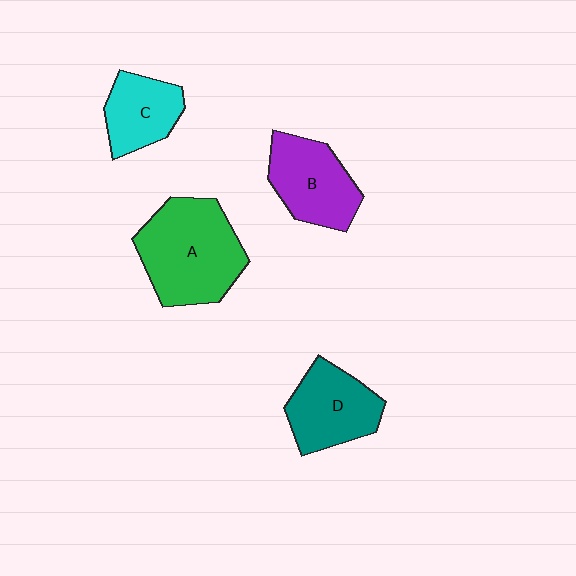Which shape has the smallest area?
Shape C (cyan).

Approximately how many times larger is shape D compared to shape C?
Approximately 1.3 times.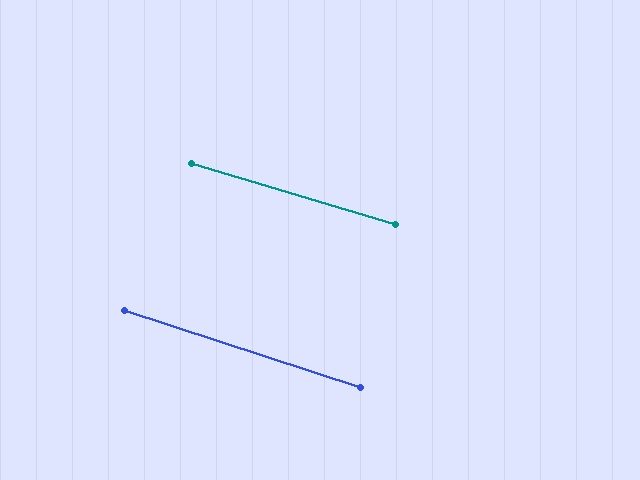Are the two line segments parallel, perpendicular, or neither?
Parallel — their directions differ by only 1.4°.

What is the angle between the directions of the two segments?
Approximately 1 degree.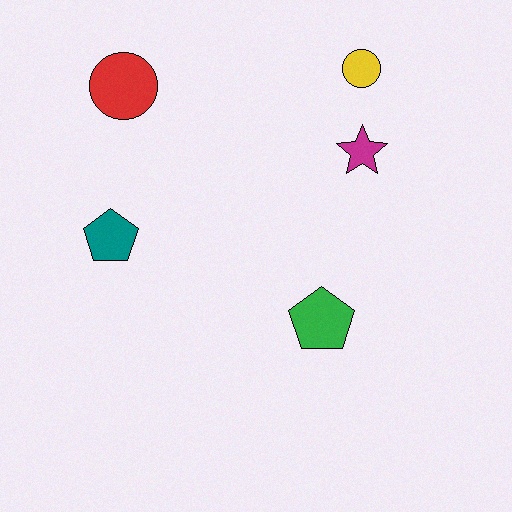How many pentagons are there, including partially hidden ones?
There are 2 pentagons.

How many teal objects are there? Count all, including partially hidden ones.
There is 1 teal object.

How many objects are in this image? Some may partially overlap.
There are 5 objects.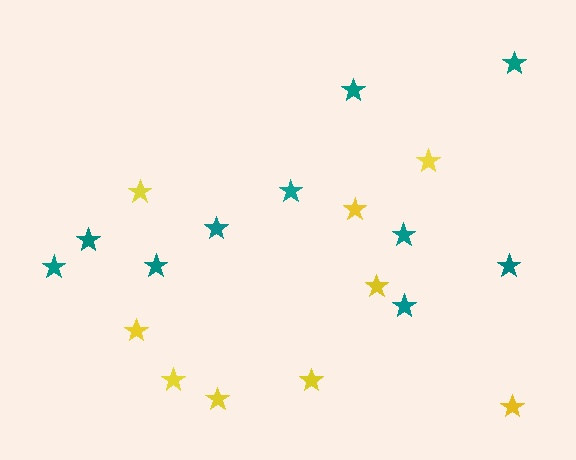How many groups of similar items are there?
There are 2 groups: one group of yellow stars (9) and one group of teal stars (10).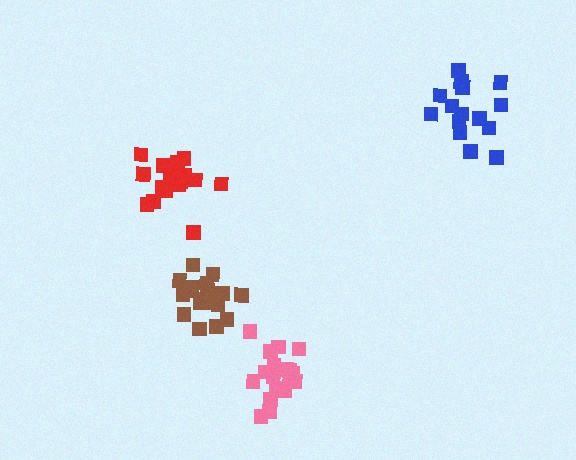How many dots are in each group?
Group 1: 15 dots, Group 2: 18 dots, Group 3: 19 dots, Group 4: 18 dots (70 total).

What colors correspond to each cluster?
The clusters are colored: blue, pink, brown, red.